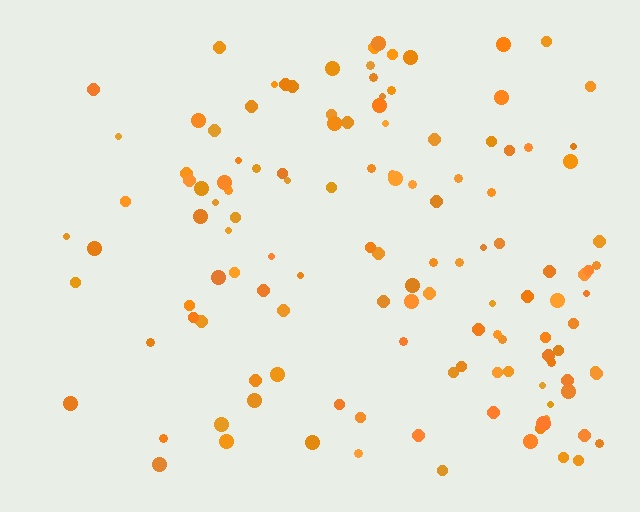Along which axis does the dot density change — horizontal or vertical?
Horizontal.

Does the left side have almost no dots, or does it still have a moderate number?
Still a moderate number, just noticeably fewer than the right.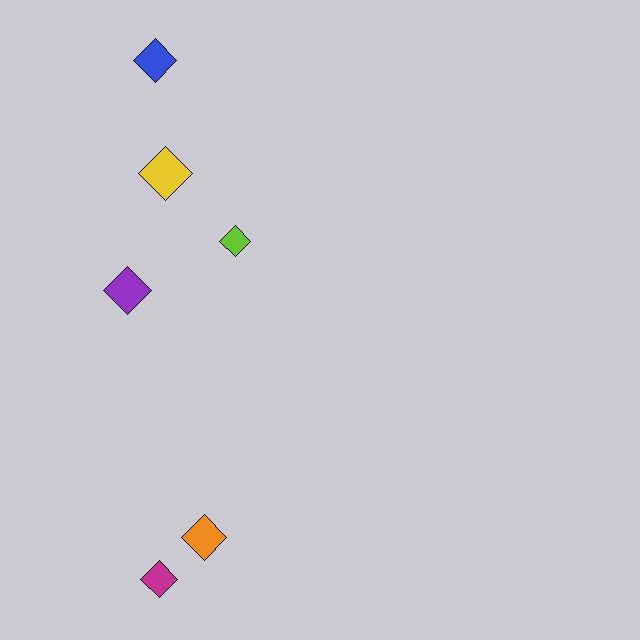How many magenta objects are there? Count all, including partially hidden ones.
There is 1 magenta object.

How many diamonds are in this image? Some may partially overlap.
There are 6 diamonds.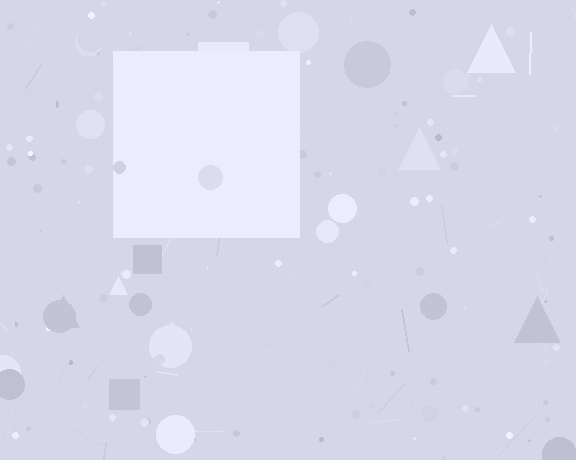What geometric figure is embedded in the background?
A square is embedded in the background.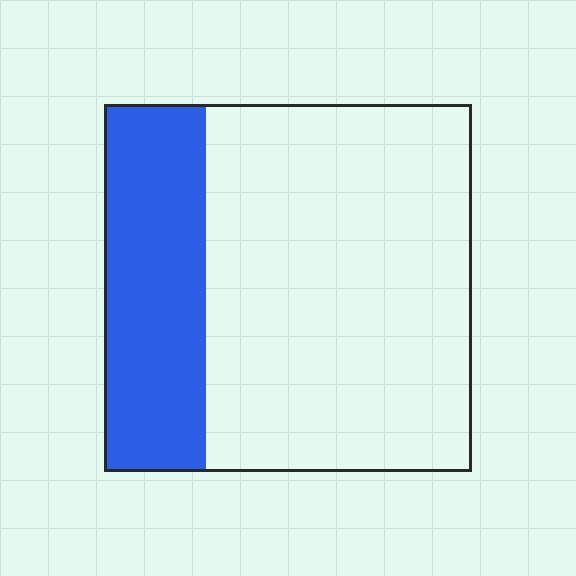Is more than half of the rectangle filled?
No.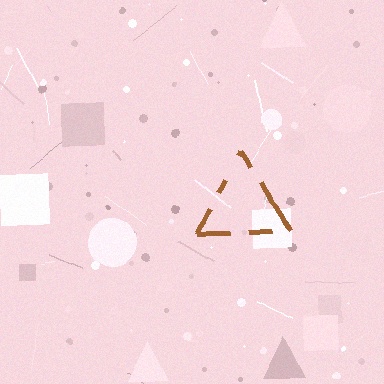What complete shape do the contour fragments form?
The contour fragments form a triangle.